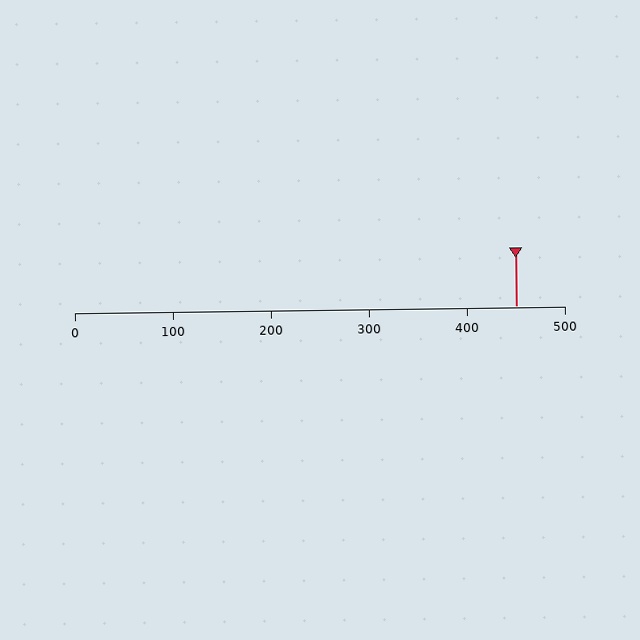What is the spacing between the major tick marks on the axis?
The major ticks are spaced 100 apart.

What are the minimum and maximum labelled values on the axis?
The axis runs from 0 to 500.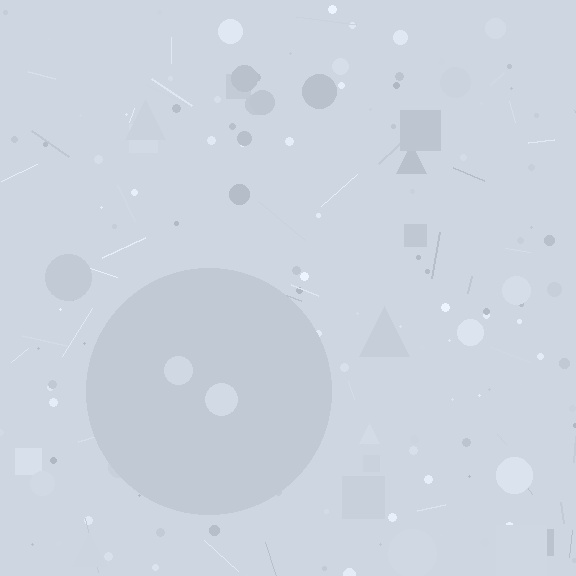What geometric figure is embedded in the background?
A circle is embedded in the background.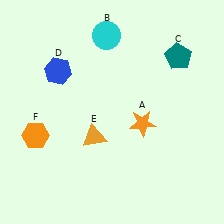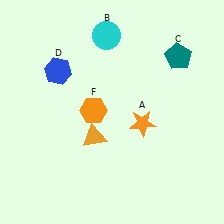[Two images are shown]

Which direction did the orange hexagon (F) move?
The orange hexagon (F) moved right.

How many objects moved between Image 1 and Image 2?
1 object moved between the two images.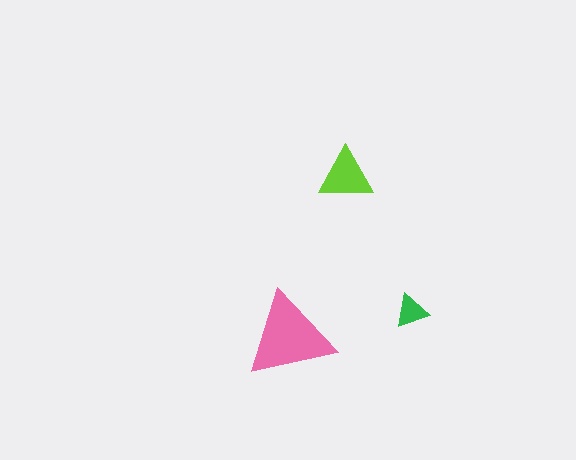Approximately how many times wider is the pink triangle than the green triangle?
About 2.5 times wider.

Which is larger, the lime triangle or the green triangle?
The lime one.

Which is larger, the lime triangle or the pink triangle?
The pink one.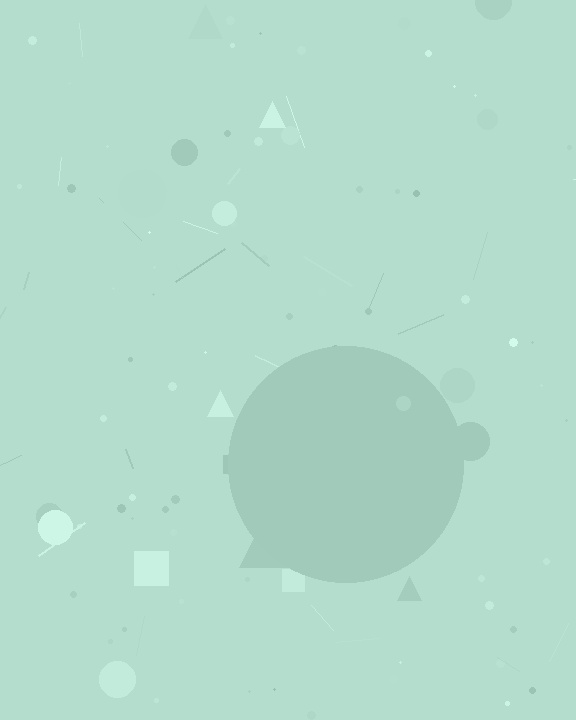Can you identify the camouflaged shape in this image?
The camouflaged shape is a circle.